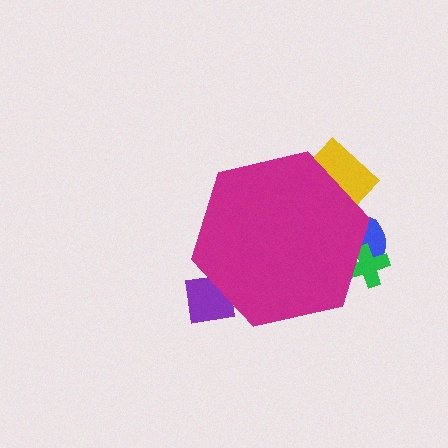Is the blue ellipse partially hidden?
Yes, the blue ellipse is partially hidden behind the magenta hexagon.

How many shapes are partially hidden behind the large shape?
4 shapes are partially hidden.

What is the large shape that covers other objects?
A magenta hexagon.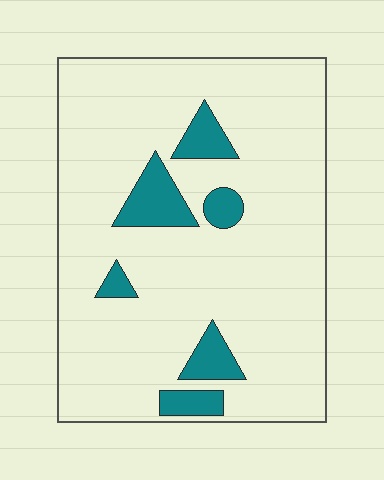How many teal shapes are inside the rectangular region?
6.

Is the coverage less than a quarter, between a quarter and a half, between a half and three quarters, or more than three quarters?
Less than a quarter.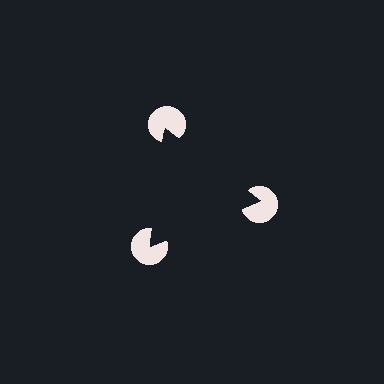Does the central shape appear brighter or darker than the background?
It typically appears slightly darker than the background, even though no actual brightness change is drawn.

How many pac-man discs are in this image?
There are 3 — one at each vertex of the illusory triangle.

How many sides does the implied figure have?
3 sides.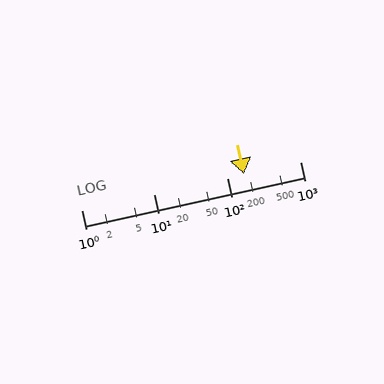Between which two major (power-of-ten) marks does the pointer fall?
The pointer is between 100 and 1000.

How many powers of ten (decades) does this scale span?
The scale spans 3 decades, from 1 to 1000.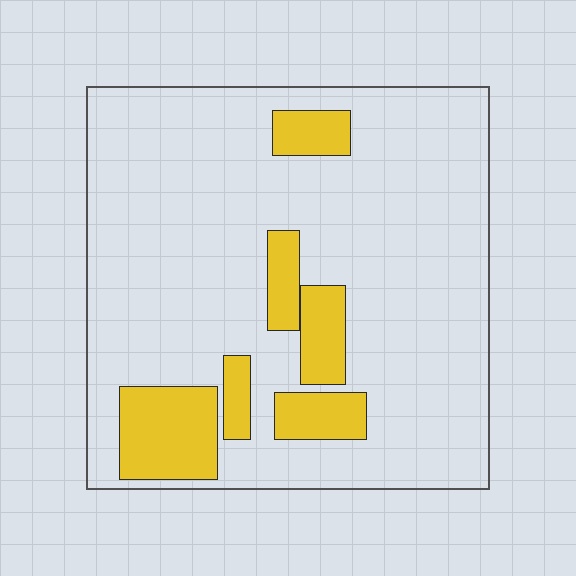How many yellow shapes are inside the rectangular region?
6.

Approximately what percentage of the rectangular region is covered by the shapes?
Approximately 15%.